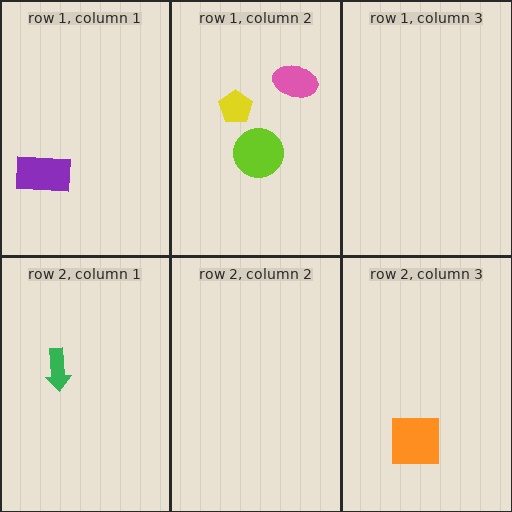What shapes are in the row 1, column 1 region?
The purple rectangle.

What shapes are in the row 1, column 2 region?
The pink ellipse, the yellow pentagon, the lime circle.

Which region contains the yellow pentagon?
The row 1, column 2 region.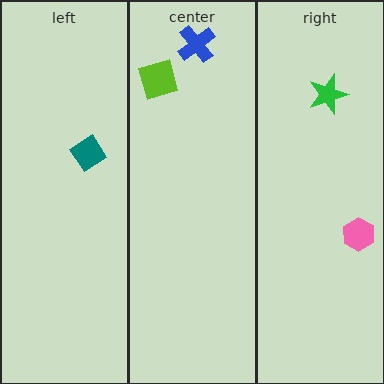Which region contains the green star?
The right region.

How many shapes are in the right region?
2.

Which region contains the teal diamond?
The left region.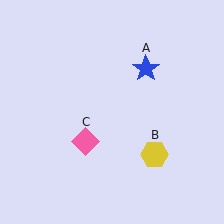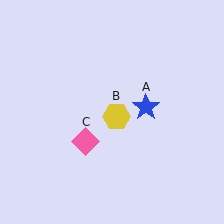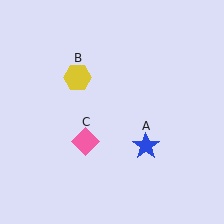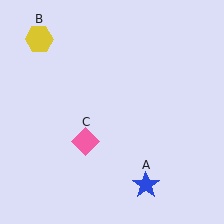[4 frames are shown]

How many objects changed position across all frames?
2 objects changed position: blue star (object A), yellow hexagon (object B).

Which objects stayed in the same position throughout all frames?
Pink diamond (object C) remained stationary.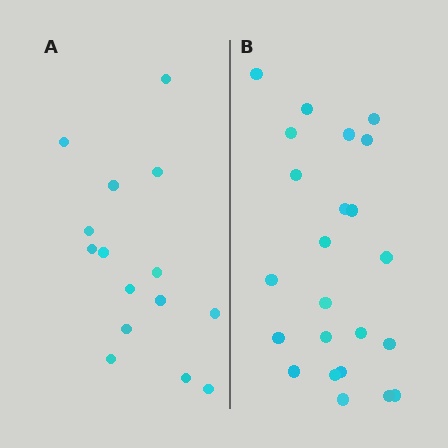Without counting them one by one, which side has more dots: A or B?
Region B (the right region) has more dots.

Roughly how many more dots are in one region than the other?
Region B has roughly 8 or so more dots than region A.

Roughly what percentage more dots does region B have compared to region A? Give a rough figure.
About 55% more.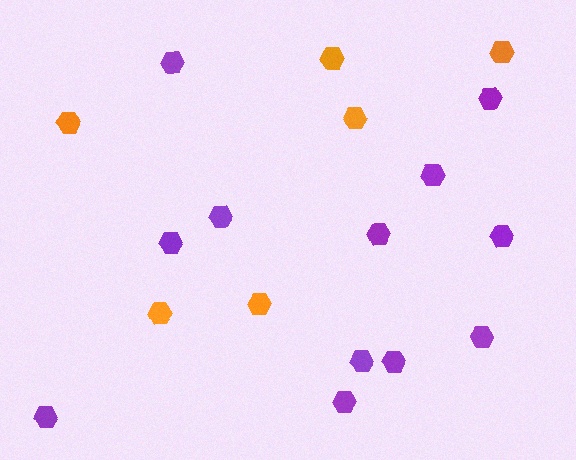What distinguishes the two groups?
There are 2 groups: one group of orange hexagons (6) and one group of purple hexagons (12).